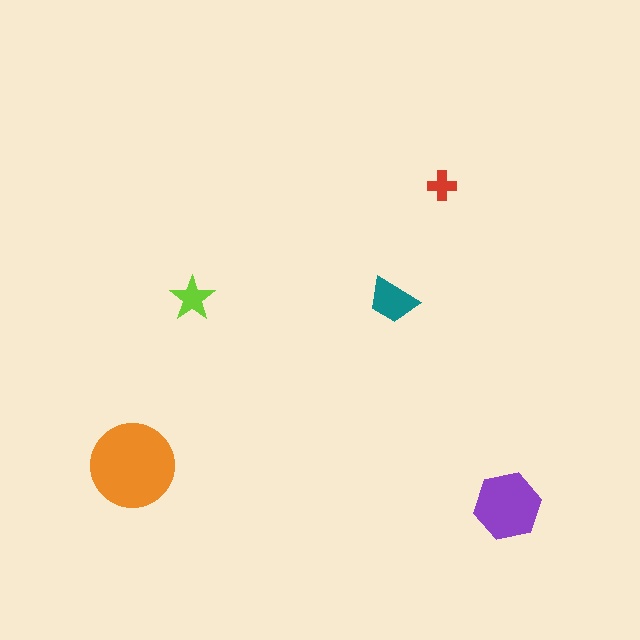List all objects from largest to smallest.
The orange circle, the purple hexagon, the teal trapezoid, the lime star, the red cross.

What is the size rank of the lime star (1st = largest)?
4th.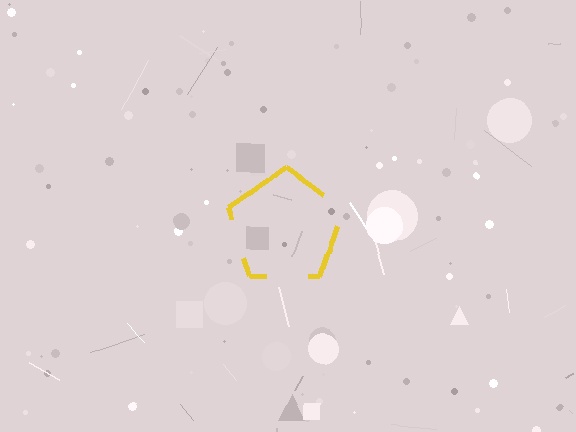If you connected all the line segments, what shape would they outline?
They would outline a pentagon.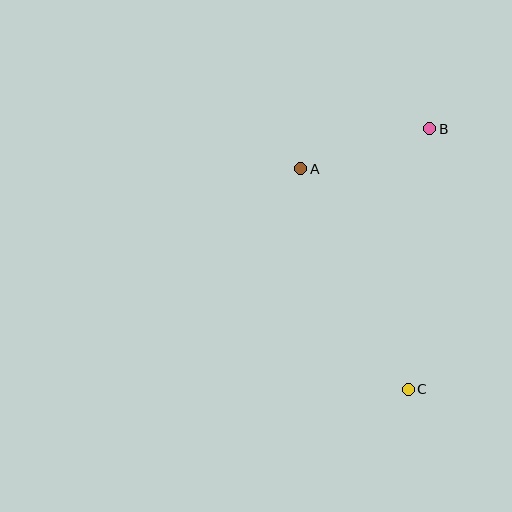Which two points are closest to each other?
Points A and B are closest to each other.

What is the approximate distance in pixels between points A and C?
The distance between A and C is approximately 246 pixels.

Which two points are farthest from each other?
Points B and C are farthest from each other.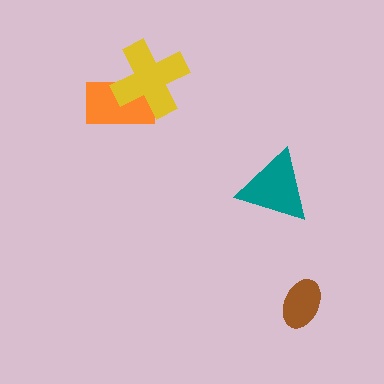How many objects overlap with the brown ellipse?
0 objects overlap with the brown ellipse.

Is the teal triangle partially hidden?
No, no other shape covers it.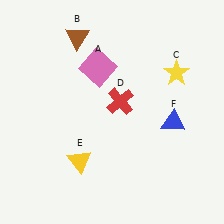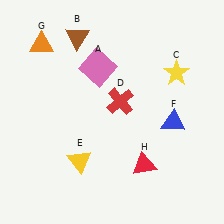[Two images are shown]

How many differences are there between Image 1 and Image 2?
There are 2 differences between the two images.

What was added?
An orange triangle (G), a red triangle (H) were added in Image 2.